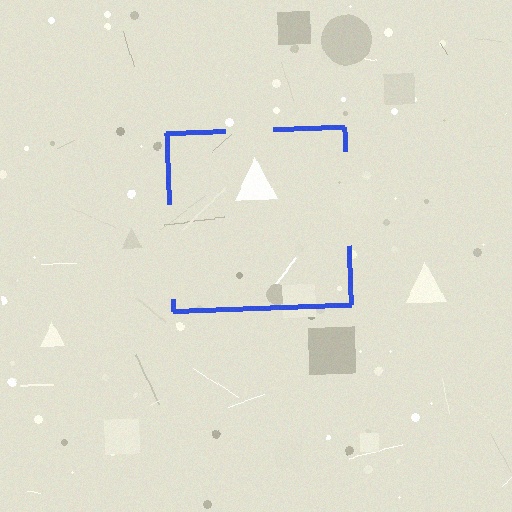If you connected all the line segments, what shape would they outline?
They would outline a square.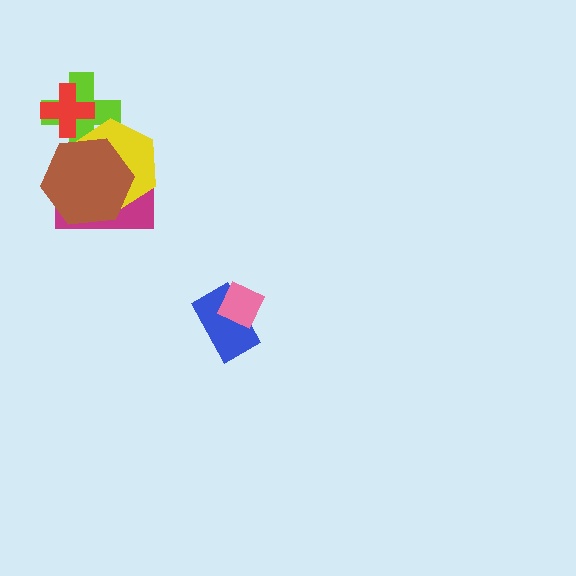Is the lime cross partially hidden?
Yes, it is partially covered by another shape.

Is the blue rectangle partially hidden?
Yes, it is partially covered by another shape.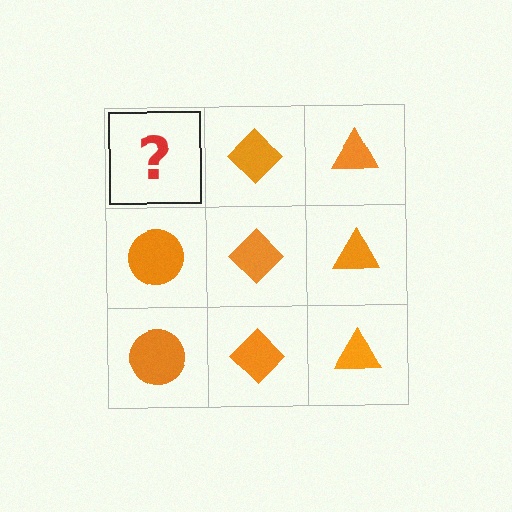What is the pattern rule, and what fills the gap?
The rule is that each column has a consistent shape. The gap should be filled with an orange circle.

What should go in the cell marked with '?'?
The missing cell should contain an orange circle.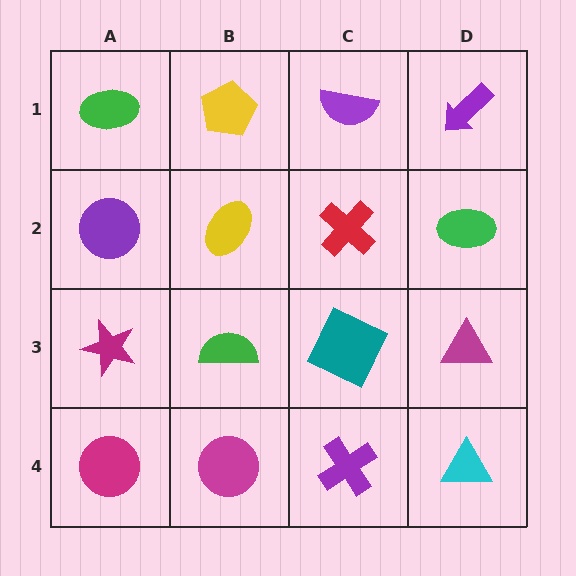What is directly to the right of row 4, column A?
A magenta circle.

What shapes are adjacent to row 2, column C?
A purple semicircle (row 1, column C), a teal square (row 3, column C), a yellow ellipse (row 2, column B), a green ellipse (row 2, column D).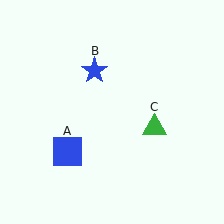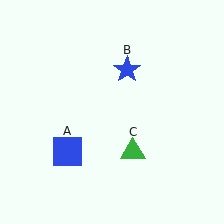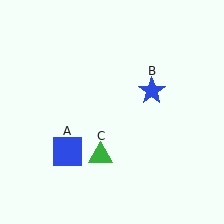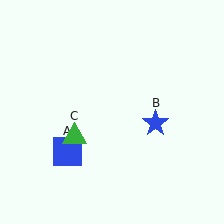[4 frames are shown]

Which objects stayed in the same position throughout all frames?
Blue square (object A) remained stationary.